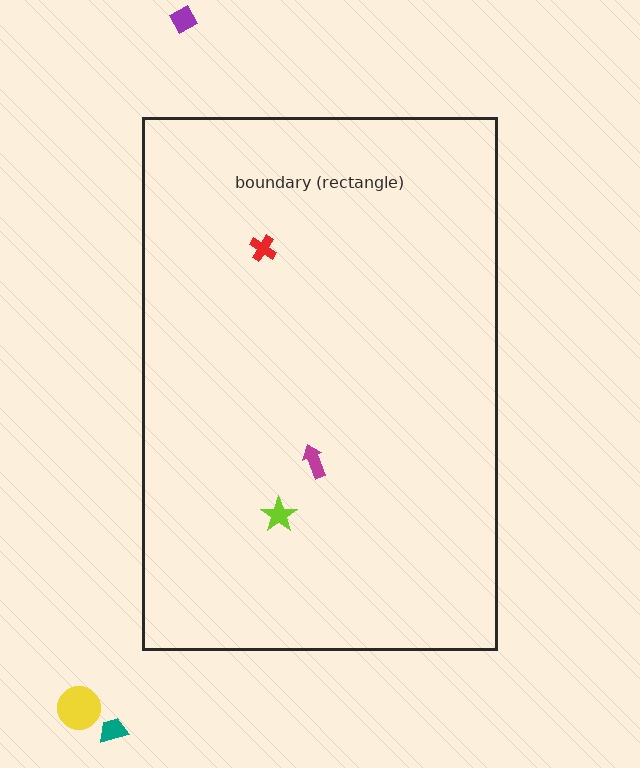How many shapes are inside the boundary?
3 inside, 3 outside.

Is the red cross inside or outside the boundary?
Inside.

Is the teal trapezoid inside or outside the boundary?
Outside.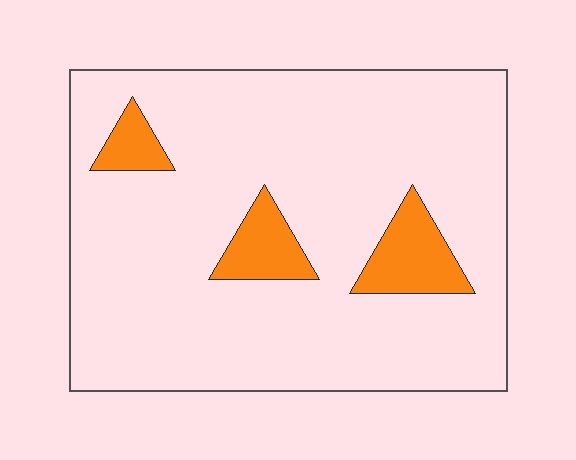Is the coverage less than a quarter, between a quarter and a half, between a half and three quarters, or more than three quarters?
Less than a quarter.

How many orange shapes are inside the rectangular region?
3.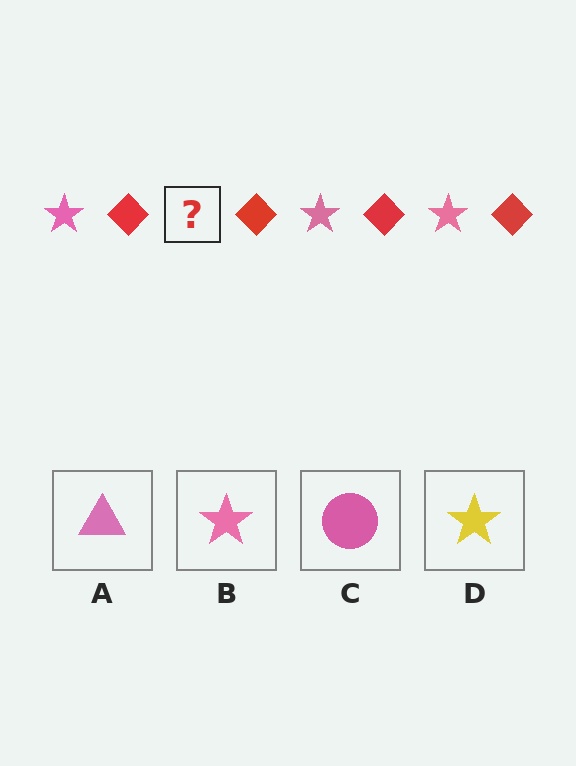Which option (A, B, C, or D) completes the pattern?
B.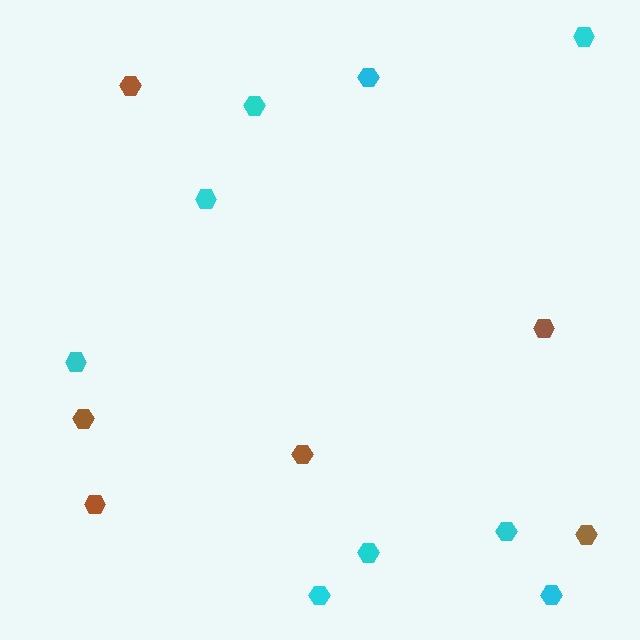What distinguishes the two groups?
There are 2 groups: one group of cyan hexagons (9) and one group of brown hexagons (6).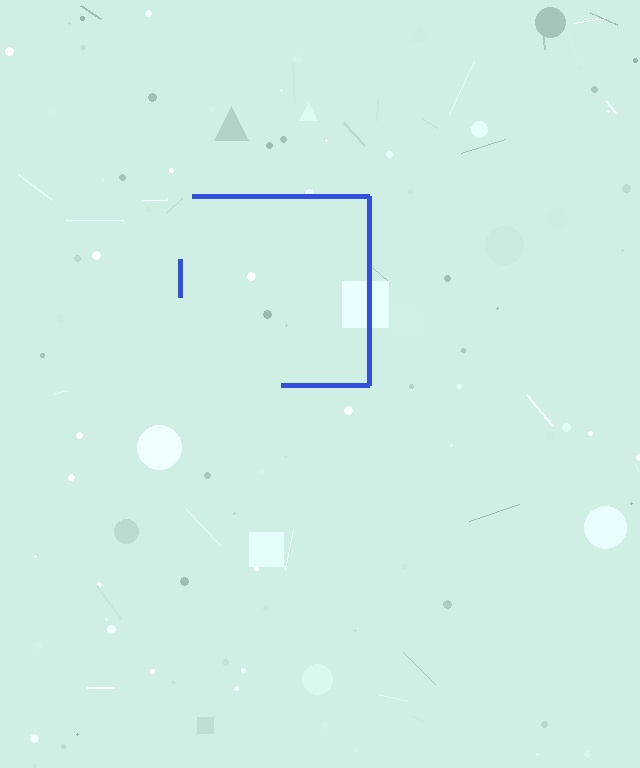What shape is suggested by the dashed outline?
The dashed outline suggests a square.